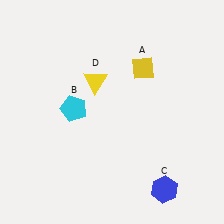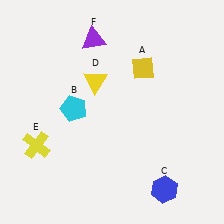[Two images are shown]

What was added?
A yellow cross (E), a purple triangle (F) were added in Image 2.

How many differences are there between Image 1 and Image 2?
There are 2 differences between the two images.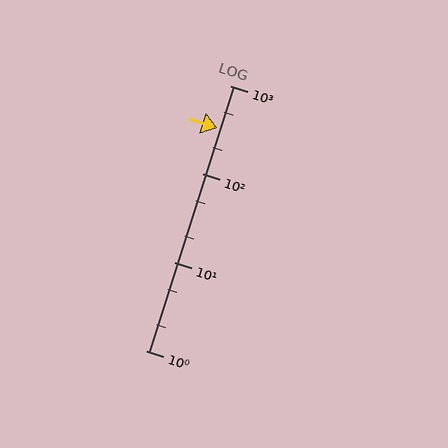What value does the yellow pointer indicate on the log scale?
The pointer indicates approximately 330.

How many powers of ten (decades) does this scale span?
The scale spans 3 decades, from 1 to 1000.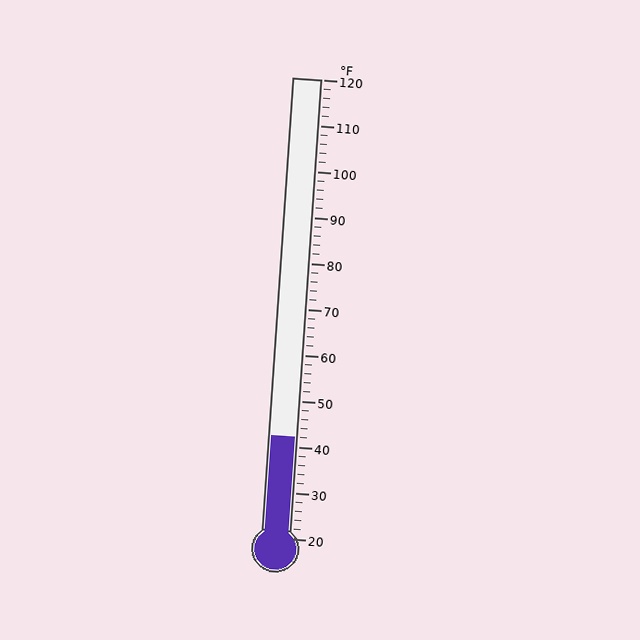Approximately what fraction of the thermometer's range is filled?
The thermometer is filled to approximately 20% of its range.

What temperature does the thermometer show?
The thermometer shows approximately 42°F.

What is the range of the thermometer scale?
The thermometer scale ranges from 20°F to 120°F.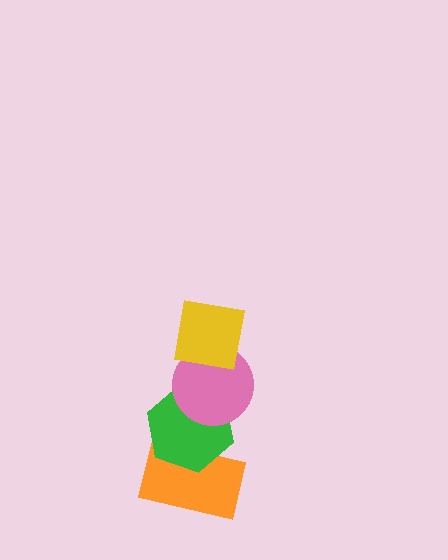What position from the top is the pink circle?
The pink circle is 2nd from the top.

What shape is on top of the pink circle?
The yellow square is on top of the pink circle.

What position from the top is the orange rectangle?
The orange rectangle is 4th from the top.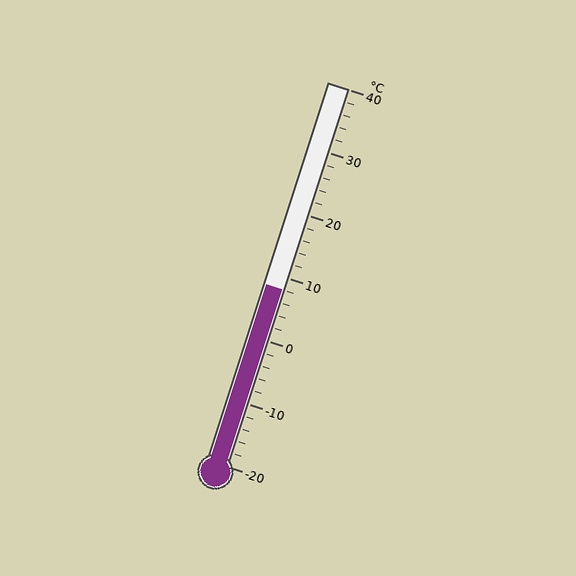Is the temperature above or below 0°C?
The temperature is above 0°C.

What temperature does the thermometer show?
The thermometer shows approximately 8°C.